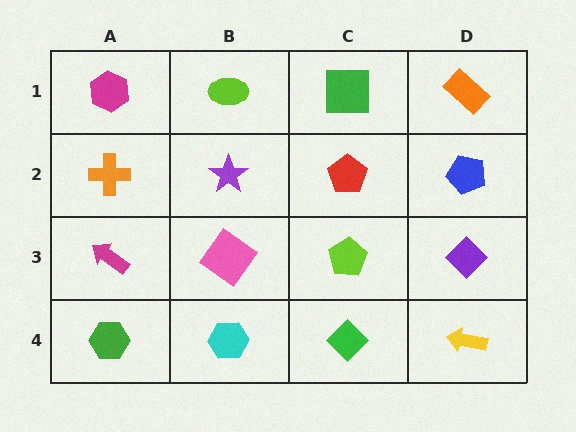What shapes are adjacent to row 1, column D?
A blue pentagon (row 2, column D), a green square (row 1, column C).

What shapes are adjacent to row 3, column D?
A blue pentagon (row 2, column D), a yellow arrow (row 4, column D), a lime pentagon (row 3, column C).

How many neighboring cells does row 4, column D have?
2.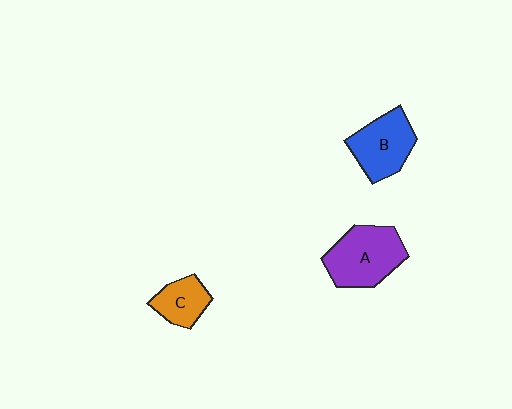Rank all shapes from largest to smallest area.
From largest to smallest: A (purple), B (blue), C (orange).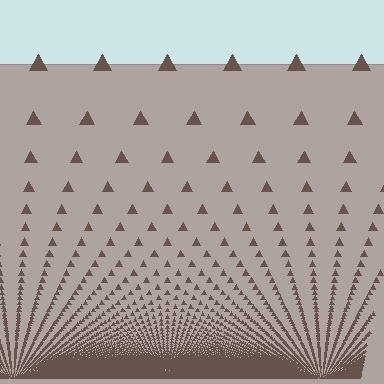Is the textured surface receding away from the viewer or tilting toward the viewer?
The surface appears to tilt toward the viewer. Texture elements get larger and sparser toward the top.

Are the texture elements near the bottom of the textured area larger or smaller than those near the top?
Smaller. The gradient is inverted — elements near the bottom are smaller and denser.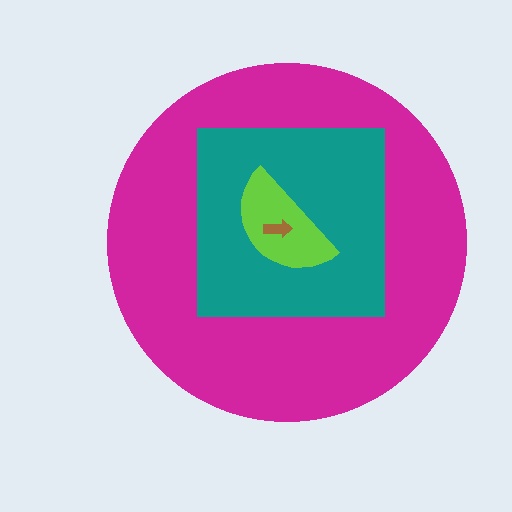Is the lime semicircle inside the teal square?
Yes.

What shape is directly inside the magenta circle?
The teal square.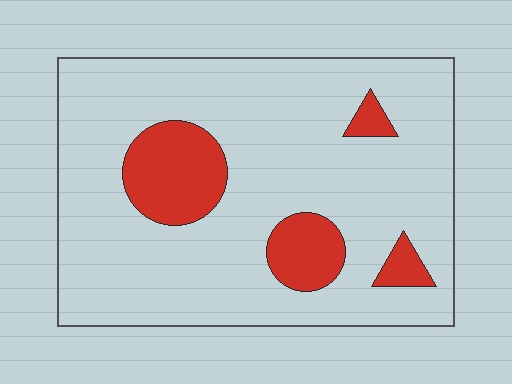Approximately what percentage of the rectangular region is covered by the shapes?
Approximately 15%.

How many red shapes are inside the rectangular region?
4.